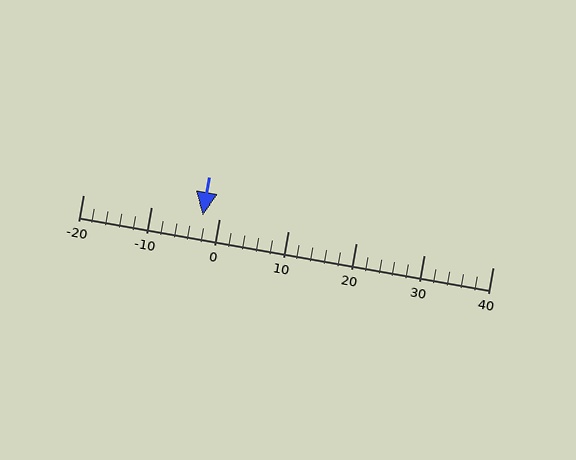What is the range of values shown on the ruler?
The ruler shows values from -20 to 40.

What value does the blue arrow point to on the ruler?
The blue arrow points to approximately -2.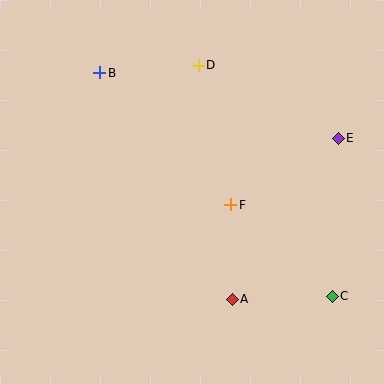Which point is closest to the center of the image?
Point F at (231, 205) is closest to the center.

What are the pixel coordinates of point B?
Point B is at (100, 73).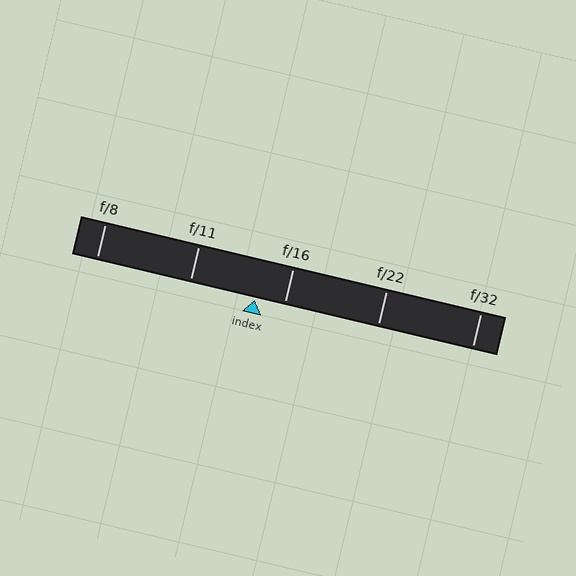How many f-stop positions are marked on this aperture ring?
There are 5 f-stop positions marked.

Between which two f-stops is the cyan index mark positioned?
The index mark is between f/11 and f/16.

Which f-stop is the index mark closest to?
The index mark is closest to f/16.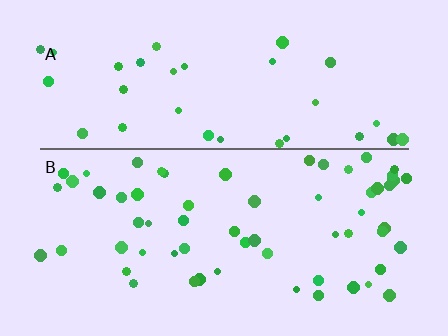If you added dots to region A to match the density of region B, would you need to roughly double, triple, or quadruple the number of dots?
Approximately double.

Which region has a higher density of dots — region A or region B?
B (the bottom).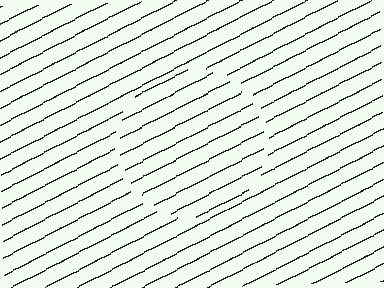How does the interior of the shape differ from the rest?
The interior of the shape contains the same grating, shifted by half a period — the contour is defined by the phase discontinuity where line-ends from the inner and outer gratings abut.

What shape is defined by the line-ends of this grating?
An illusory circle. The interior of the shape contains the same grating, shifted by half a period — the contour is defined by the phase discontinuity where line-ends from the inner and outer gratings abut.